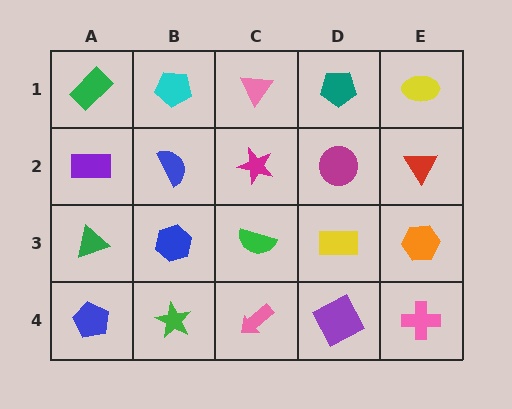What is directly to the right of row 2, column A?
A blue semicircle.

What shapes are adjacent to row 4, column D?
A yellow rectangle (row 3, column D), a pink arrow (row 4, column C), a pink cross (row 4, column E).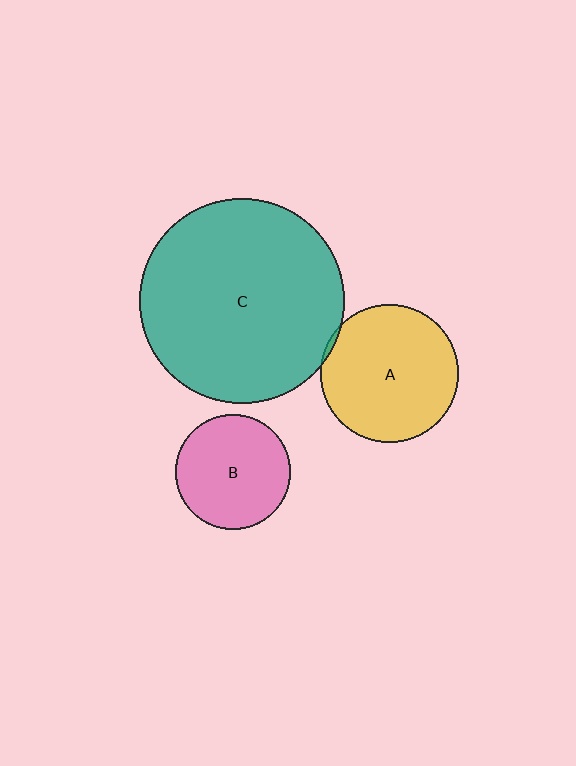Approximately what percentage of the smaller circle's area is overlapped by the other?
Approximately 5%.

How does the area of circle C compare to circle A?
Approximately 2.2 times.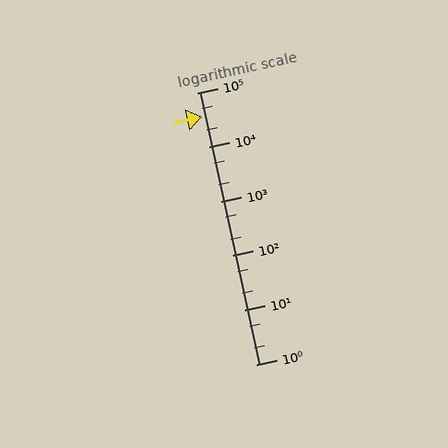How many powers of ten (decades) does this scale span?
The scale spans 5 decades, from 1 to 100000.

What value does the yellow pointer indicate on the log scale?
The pointer indicates approximately 36000.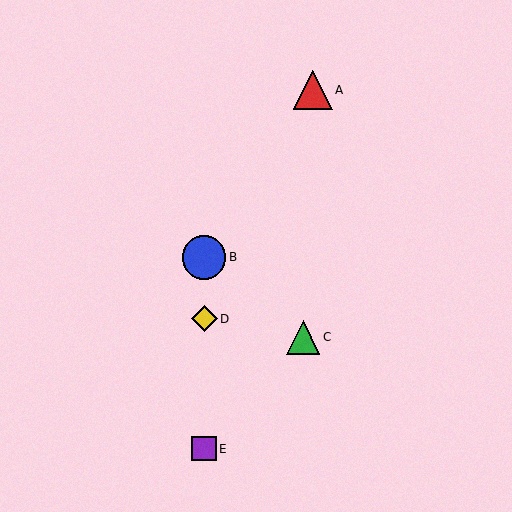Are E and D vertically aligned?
Yes, both are at x≈204.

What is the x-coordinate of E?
Object E is at x≈204.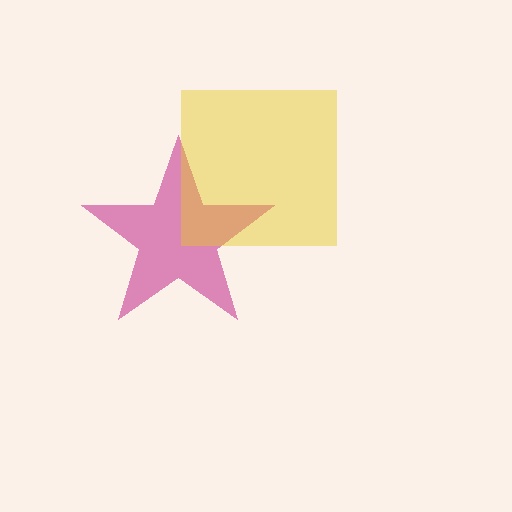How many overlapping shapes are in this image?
There are 2 overlapping shapes in the image.